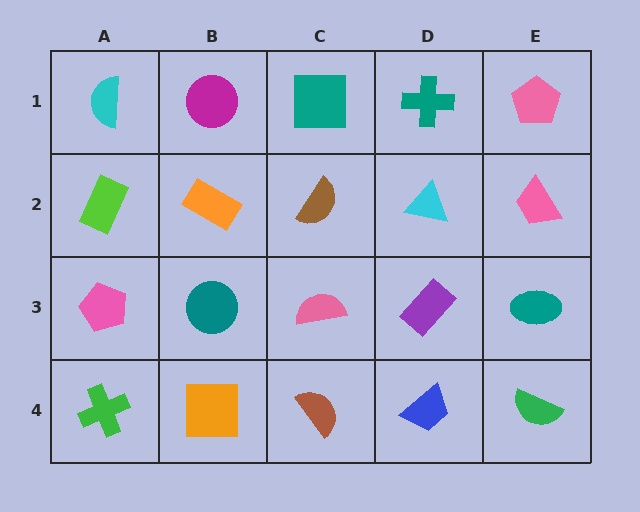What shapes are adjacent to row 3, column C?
A brown semicircle (row 2, column C), a brown semicircle (row 4, column C), a teal circle (row 3, column B), a purple rectangle (row 3, column D).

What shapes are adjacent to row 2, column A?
A cyan semicircle (row 1, column A), a pink pentagon (row 3, column A), an orange rectangle (row 2, column B).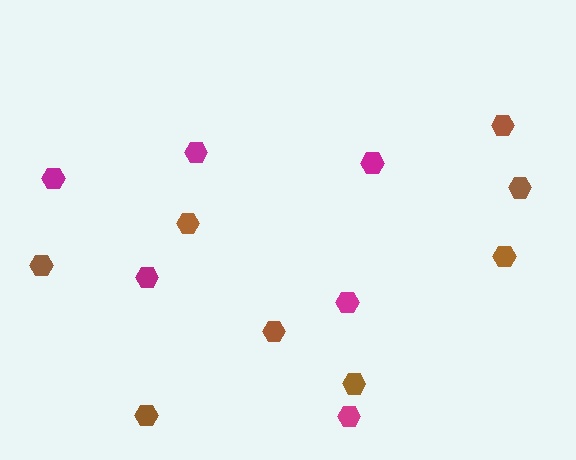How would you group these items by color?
There are 2 groups: one group of magenta hexagons (6) and one group of brown hexagons (8).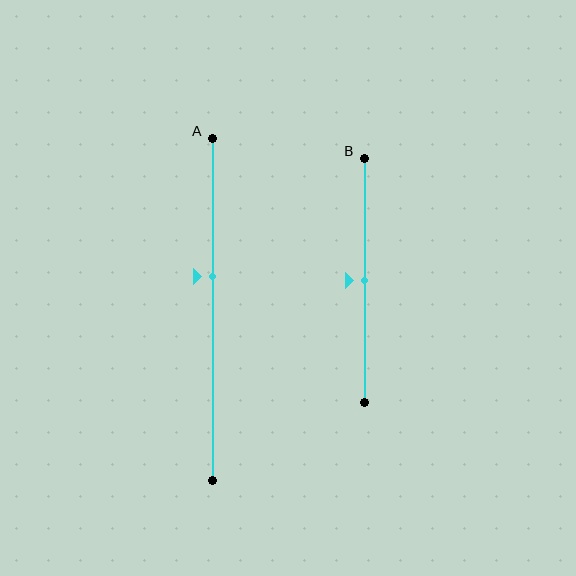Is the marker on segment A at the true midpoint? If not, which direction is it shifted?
No, the marker on segment A is shifted upward by about 10% of the segment length.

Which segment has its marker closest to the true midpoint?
Segment B has its marker closest to the true midpoint.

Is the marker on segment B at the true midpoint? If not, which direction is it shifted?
Yes, the marker on segment B is at the true midpoint.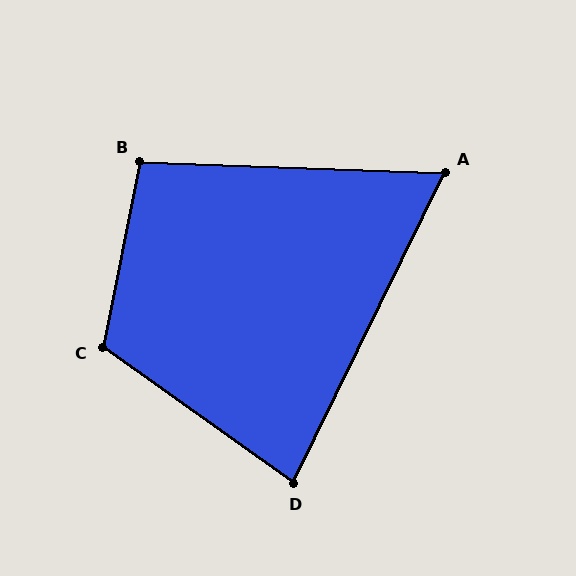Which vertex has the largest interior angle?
C, at approximately 114 degrees.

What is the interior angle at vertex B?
Approximately 99 degrees (obtuse).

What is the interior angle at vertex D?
Approximately 81 degrees (acute).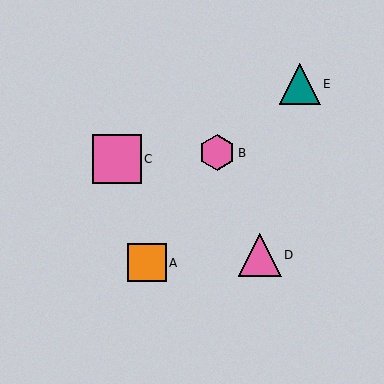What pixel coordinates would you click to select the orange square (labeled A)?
Click at (147, 263) to select the orange square A.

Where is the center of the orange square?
The center of the orange square is at (147, 263).